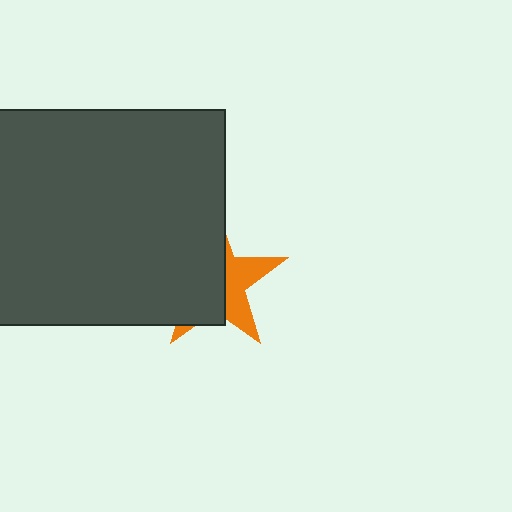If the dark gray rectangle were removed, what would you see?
You would see the complete orange star.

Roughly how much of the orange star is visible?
A small part of it is visible (roughly 39%).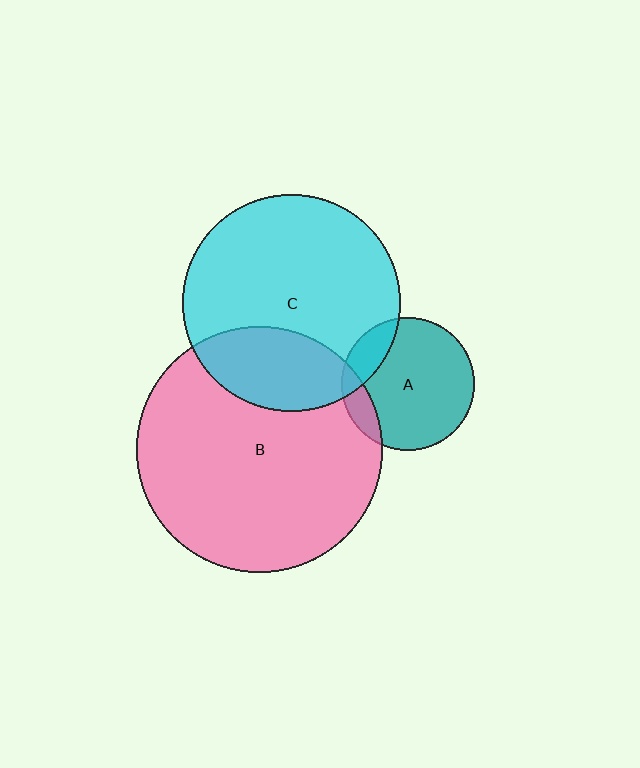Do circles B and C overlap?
Yes.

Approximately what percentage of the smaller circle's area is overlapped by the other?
Approximately 25%.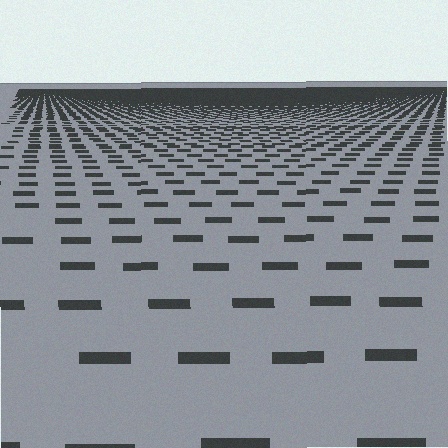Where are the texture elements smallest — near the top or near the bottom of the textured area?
Near the top.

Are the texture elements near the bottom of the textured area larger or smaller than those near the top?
Larger. Near the bottom, elements are closer to the viewer and appear at a bigger on-screen size.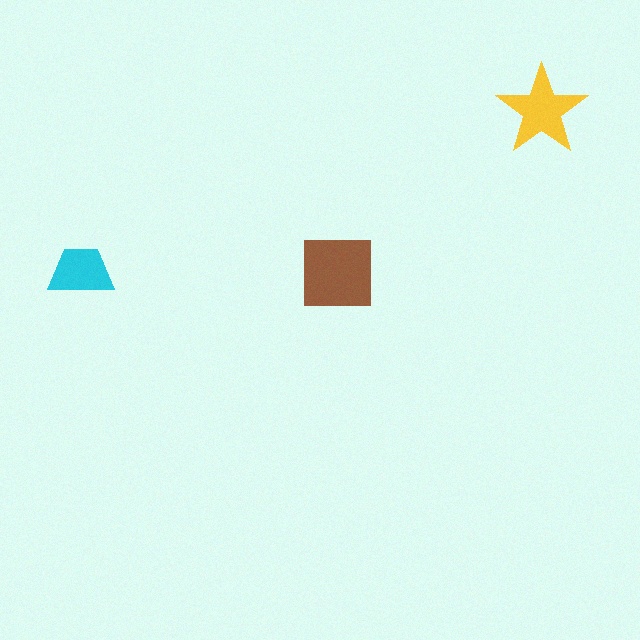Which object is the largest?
The brown square.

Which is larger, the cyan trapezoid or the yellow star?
The yellow star.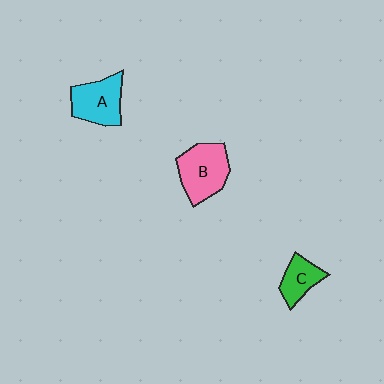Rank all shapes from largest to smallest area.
From largest to smallest: B (pink), A (cyan), C (green).